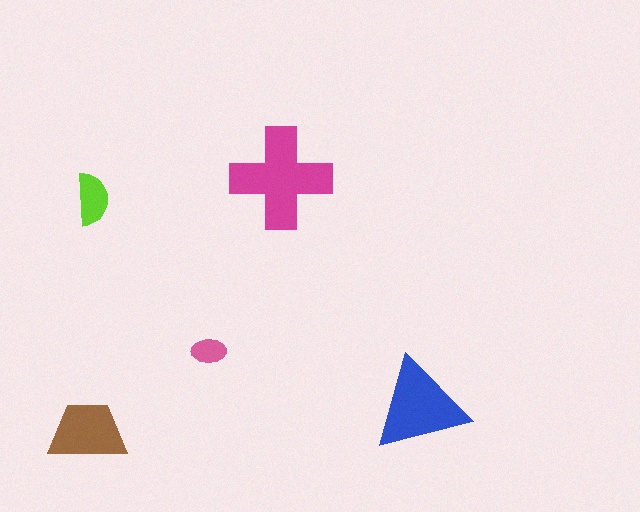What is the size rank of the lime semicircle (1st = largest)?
4th.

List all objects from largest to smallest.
The magenta cross, the blue triangle, the brown trapezoid, the lime semicircle, the pink ellipse.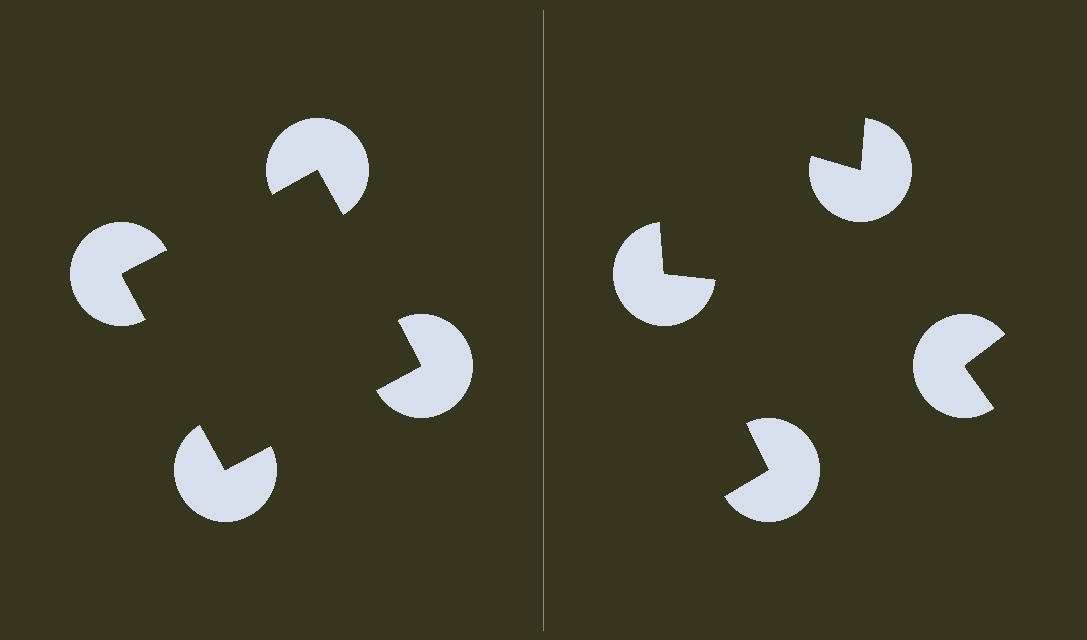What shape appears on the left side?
An illusory square.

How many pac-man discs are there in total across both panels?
8 — 4 on each side.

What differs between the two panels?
The pac-man discs are positioned identically on both sides; only the wedge orientations differ. On the left they align to a square; on the right they are misaligned.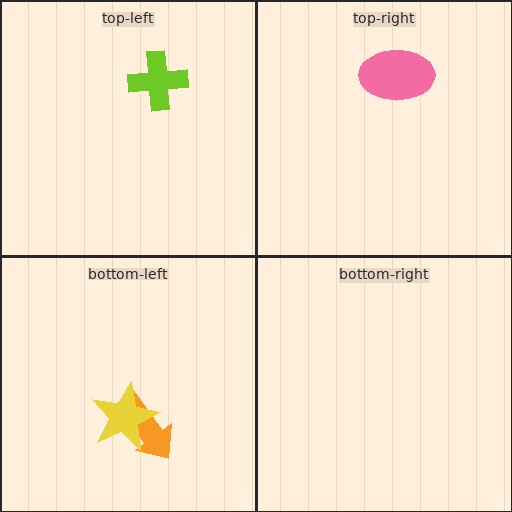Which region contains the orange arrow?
The bottom-left region.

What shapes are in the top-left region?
The lime cross.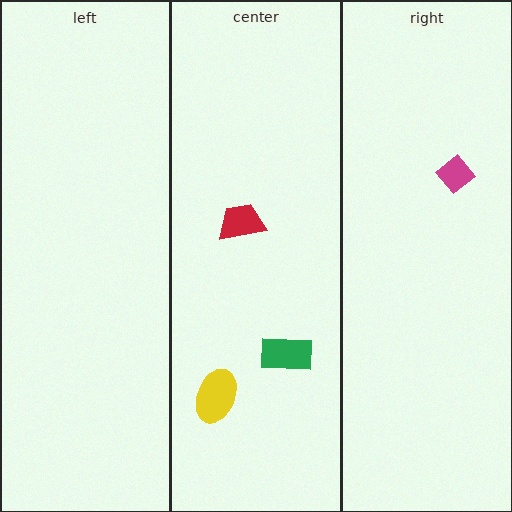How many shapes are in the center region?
3.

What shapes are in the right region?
The magenta diamond.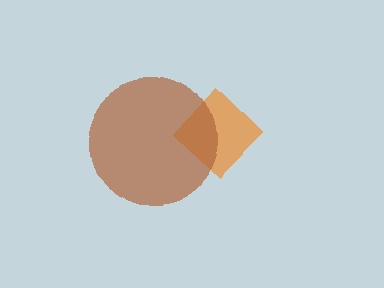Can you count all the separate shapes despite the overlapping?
Yes, there are 2 separate shapes.